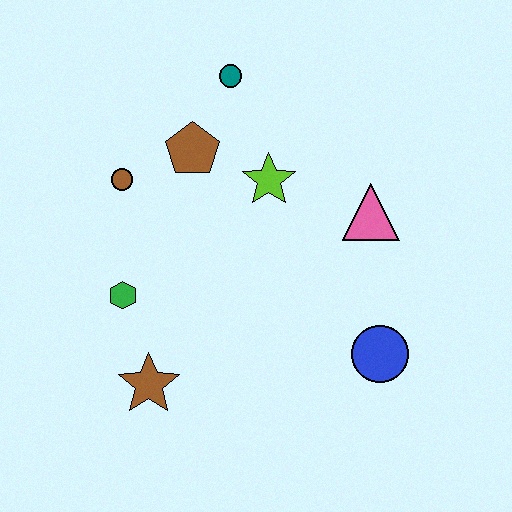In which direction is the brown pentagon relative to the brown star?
The brown pentagon is above the brown star.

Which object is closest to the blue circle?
The pink triangle is closest to the blue circle.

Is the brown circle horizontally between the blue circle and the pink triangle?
No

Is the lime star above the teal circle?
No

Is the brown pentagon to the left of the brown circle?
No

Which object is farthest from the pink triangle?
The brown star is farthest from the pink triangle.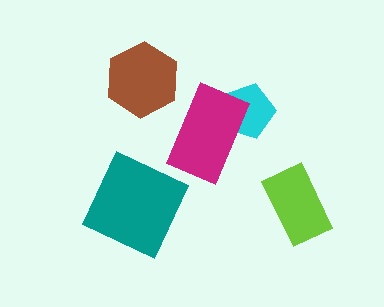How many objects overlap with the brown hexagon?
0 objects overlap with the brown hexagon.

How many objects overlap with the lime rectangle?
0 objects overlap with the lime rectangle.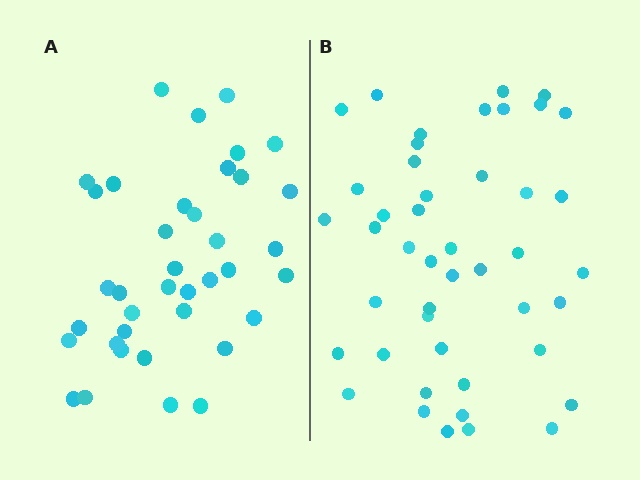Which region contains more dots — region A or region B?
Region B (the right region) has more dots.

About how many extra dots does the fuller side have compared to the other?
Region B has roughly 8 or so more dots than region A.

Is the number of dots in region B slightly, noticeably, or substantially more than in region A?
Region B has only slightly more — the two regions are fairly close. The ratio is roughly 1.2 to 1.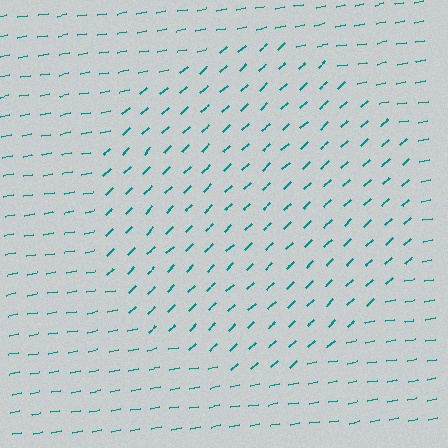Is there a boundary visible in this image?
Yes, there is a texture boundary formed by a change in line orientation.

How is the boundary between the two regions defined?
The boundary is defined purely by a change in line orientation (approximately 32 degrees difference). All lines are the same color and thickness.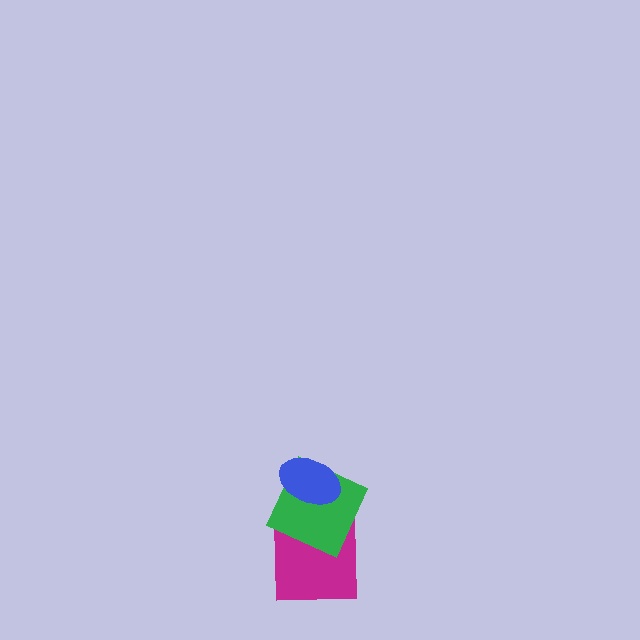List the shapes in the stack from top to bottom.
From top to bottom: the blue ellipse, the green square, the magenta square.